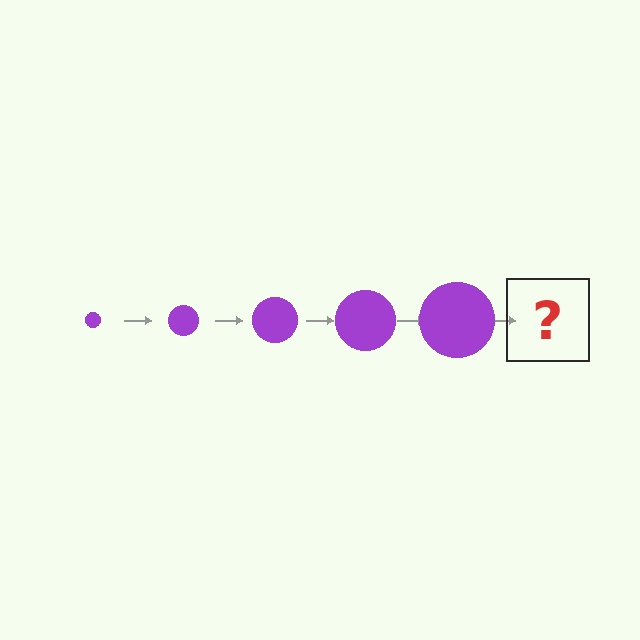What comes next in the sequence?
The next element should be a purple circle, larger than the previous one.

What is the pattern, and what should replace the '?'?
The pattern is that the circle gets progressively larger each step. The '?' should be a purple circle, larger than the previous one.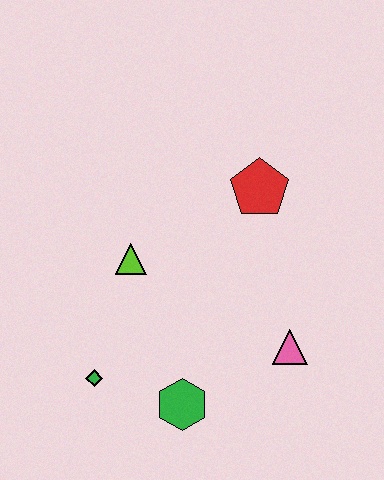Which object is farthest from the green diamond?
The red pentagon is farthest from the green diamond.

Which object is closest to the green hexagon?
The green diamond is closest to the green hexagon.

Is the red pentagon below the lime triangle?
No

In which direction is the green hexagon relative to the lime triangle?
The green hexagon is below the lime triangle.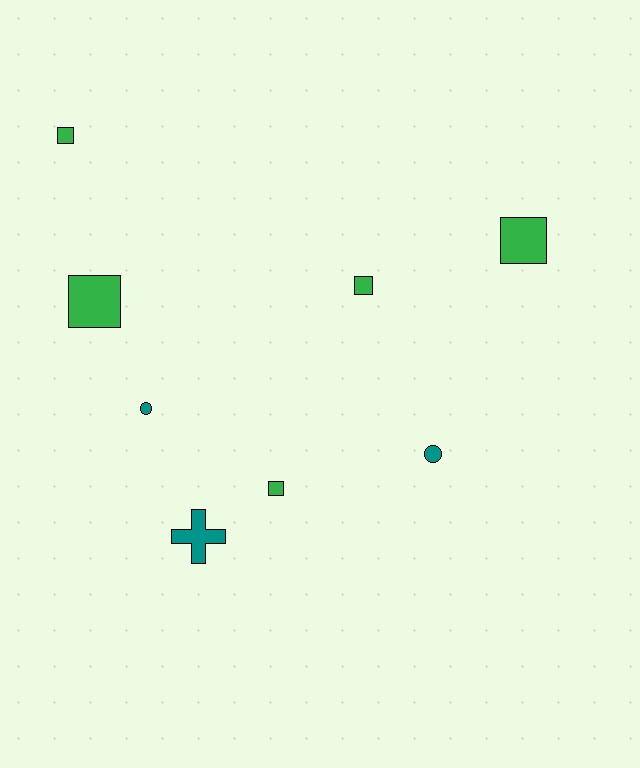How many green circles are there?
There are no green circles.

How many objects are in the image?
There are 8 objects.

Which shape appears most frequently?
Square, with 5 objects.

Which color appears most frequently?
Green, with 5 objects.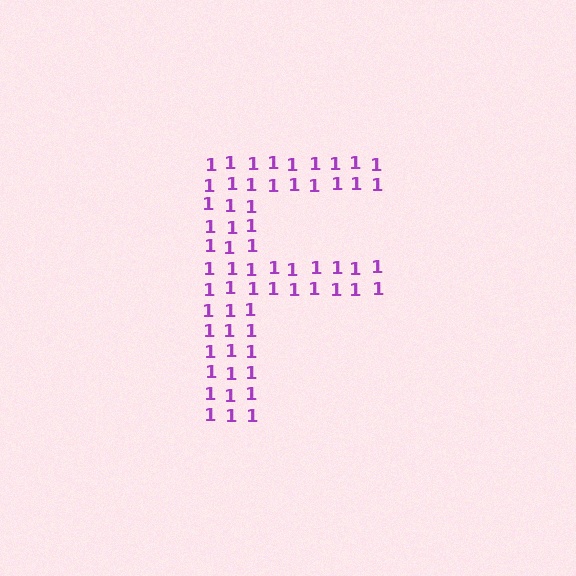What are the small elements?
The small elements are digit 1's.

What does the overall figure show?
The overall figure shows the letter F.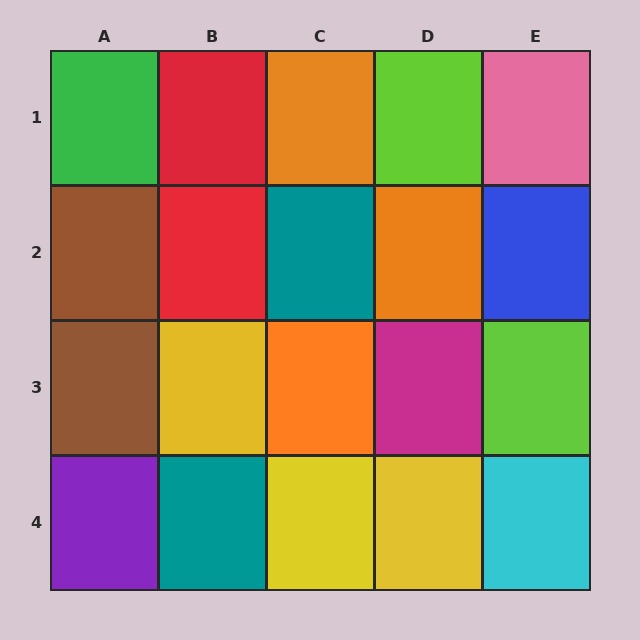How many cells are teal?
2 cells are teal.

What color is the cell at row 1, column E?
Pink.